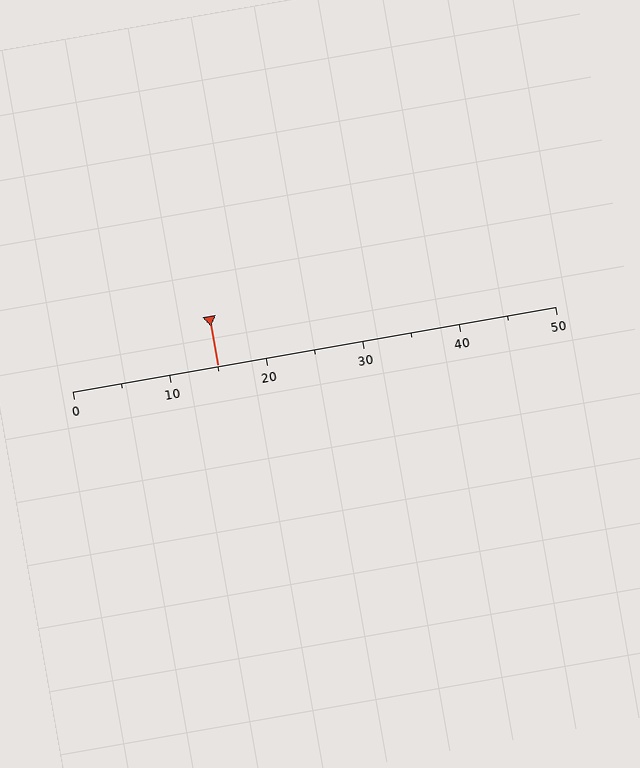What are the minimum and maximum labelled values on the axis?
The axis runs from 0 to 50.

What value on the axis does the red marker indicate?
The marker indicates approximately 15.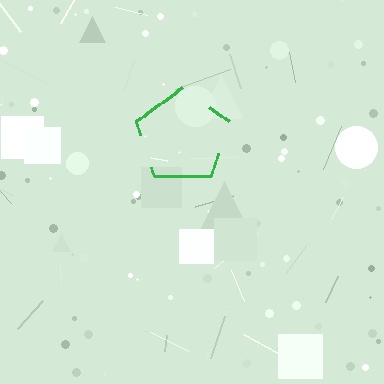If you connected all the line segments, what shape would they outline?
They would outline a pentagon.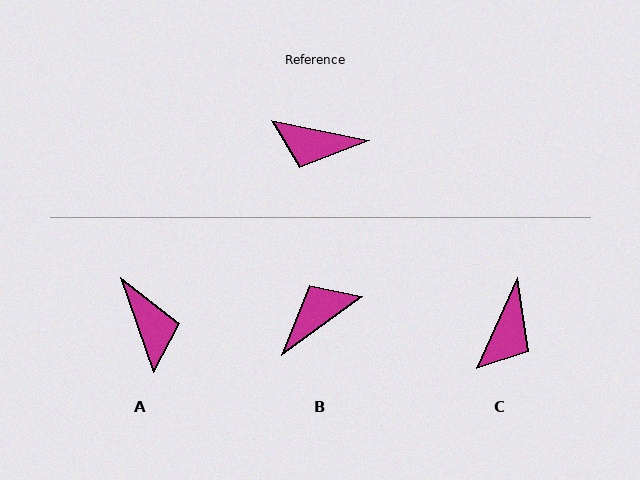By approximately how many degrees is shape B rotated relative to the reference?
Approximately 133 degrees clockwise.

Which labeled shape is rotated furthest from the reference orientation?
B, about 133 degrees away.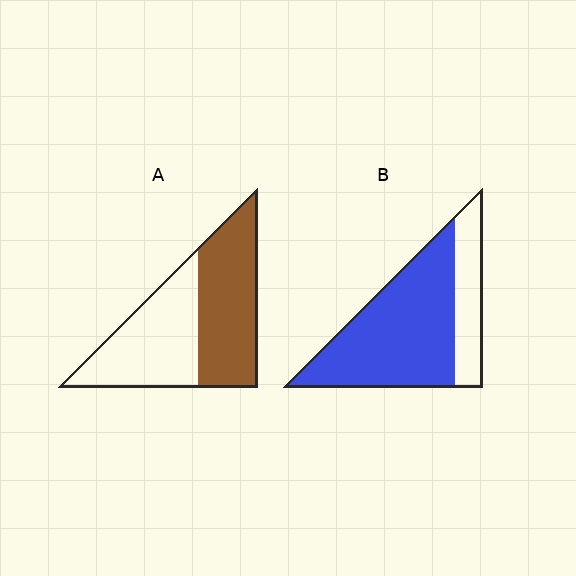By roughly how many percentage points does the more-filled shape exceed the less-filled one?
By roughly 25 percentage points (B over A).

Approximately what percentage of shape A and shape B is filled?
A is approximately 50% and B is approximately 75%.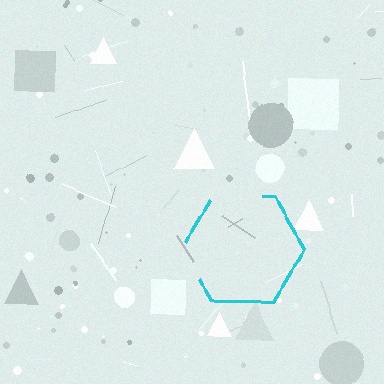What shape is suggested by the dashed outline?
The dashed outline suggests a hexagon.